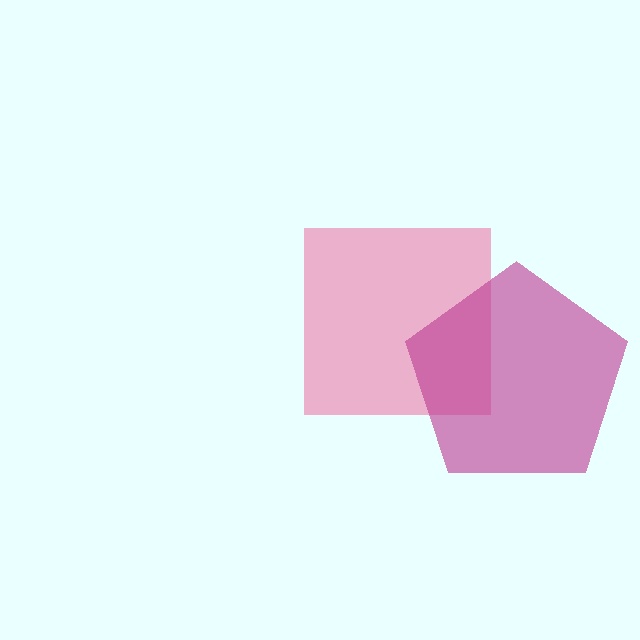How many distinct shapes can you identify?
There are 2 distinct shapes: a pink square, a magenta pentagon.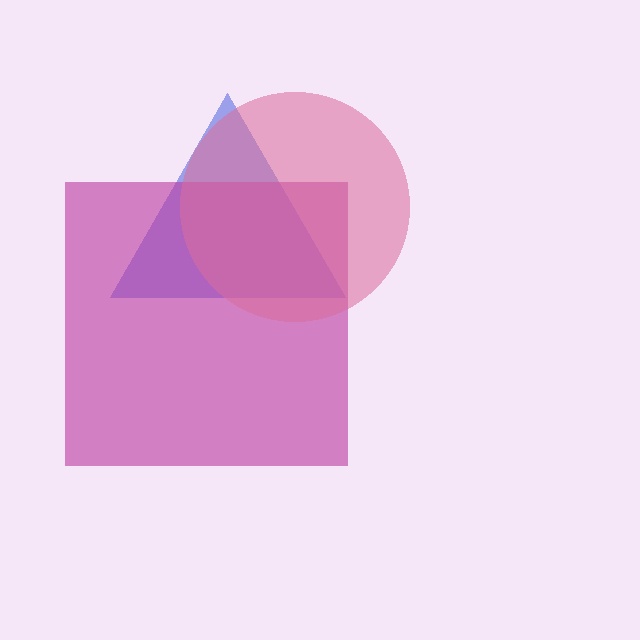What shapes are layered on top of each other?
The layered shapes are: a blue triangle, a magenta square, a pink circle.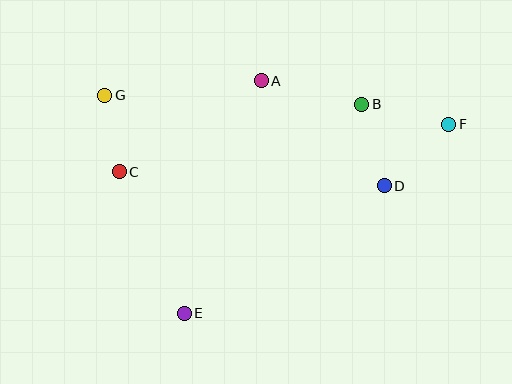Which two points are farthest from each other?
Points F and G are farthest from each other.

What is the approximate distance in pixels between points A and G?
The distance between A and G is approximately 157 pixels.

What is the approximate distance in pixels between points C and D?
The distance between C and D is approximately 265 pixels.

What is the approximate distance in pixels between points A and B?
The distance between A and B is approximately 103 pixels.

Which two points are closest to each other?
Points C and G are closest to each other.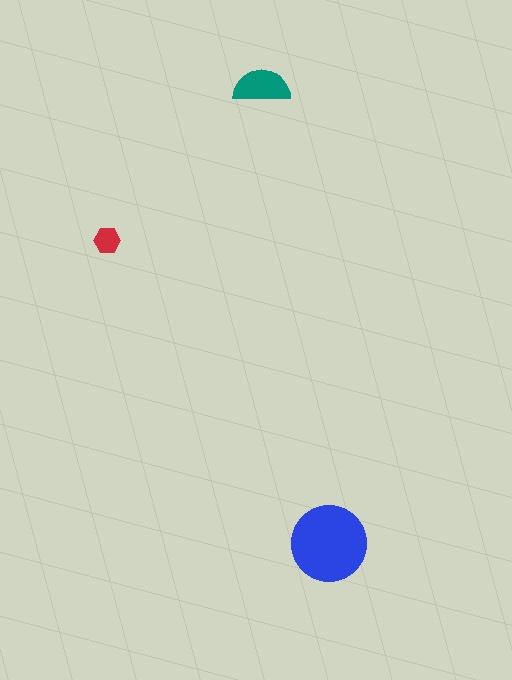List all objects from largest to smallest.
The blue circle, the teal semicircle, the red hexagon.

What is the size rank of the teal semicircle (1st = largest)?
2nd.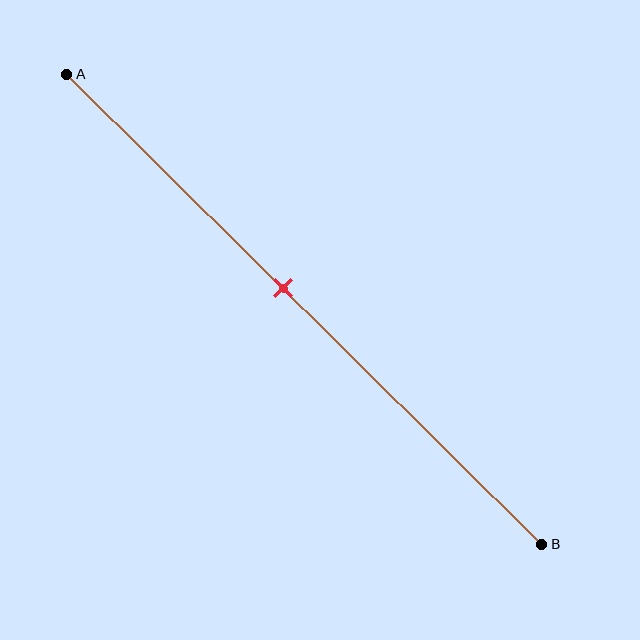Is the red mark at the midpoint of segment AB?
No, the mark is at about 45% from A, not at the 50% midpoint.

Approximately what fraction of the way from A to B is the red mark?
The red mark is approximately 45% of the way from A to B.